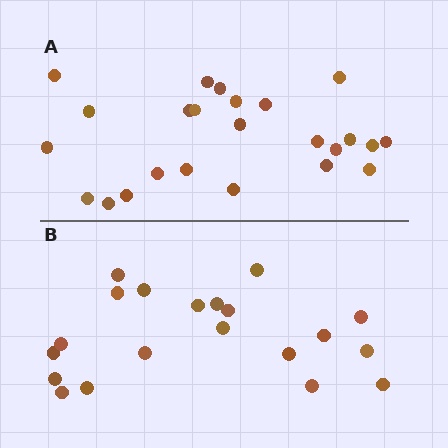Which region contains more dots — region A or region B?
Region A (the top region) has more dots.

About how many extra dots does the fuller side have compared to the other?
Region A has about 4 more dots than region B.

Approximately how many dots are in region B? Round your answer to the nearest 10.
About 20 dots.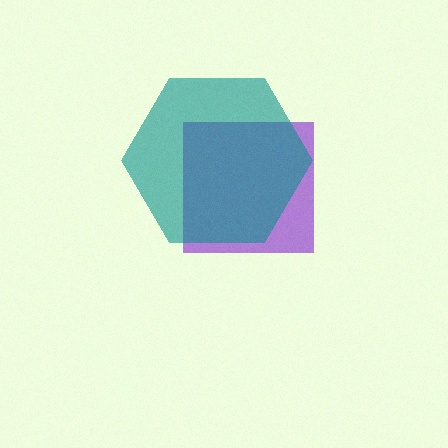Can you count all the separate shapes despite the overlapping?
Yes, there are 2 separate shapes.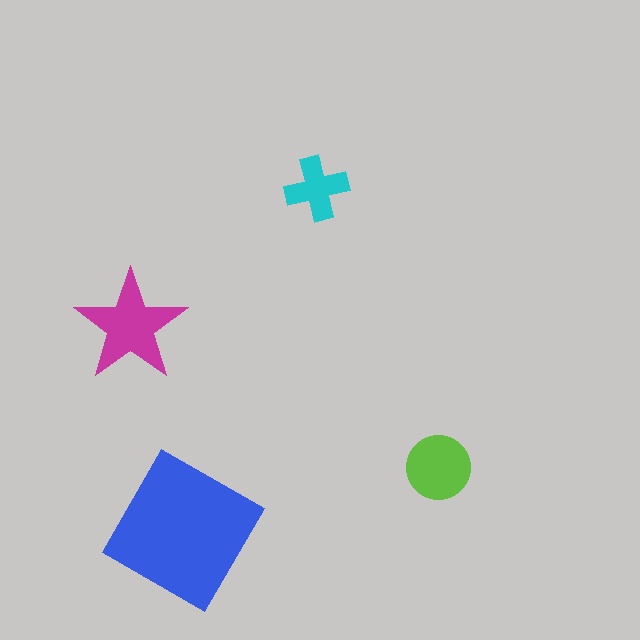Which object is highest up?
The cyan cross is topmost.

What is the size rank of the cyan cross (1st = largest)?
4th.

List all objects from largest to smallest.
The blue square, the magenta star, the lime circle, the cyan cross.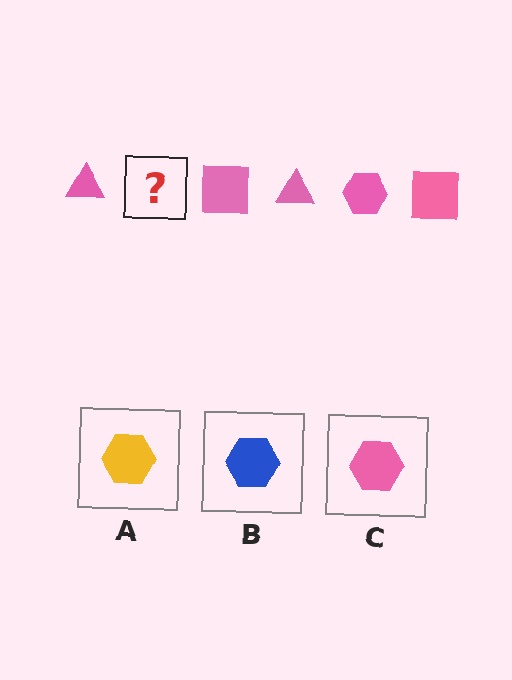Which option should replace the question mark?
Option C.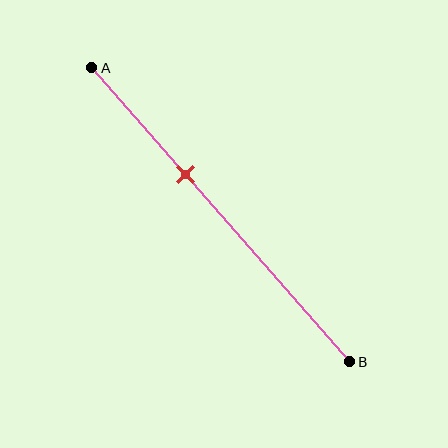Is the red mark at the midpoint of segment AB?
No, the mark is at about 35% from A, not at the 50% midpoint.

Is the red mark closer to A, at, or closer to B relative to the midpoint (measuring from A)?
The red mark is closer to point A than the midpoint of segment AB.